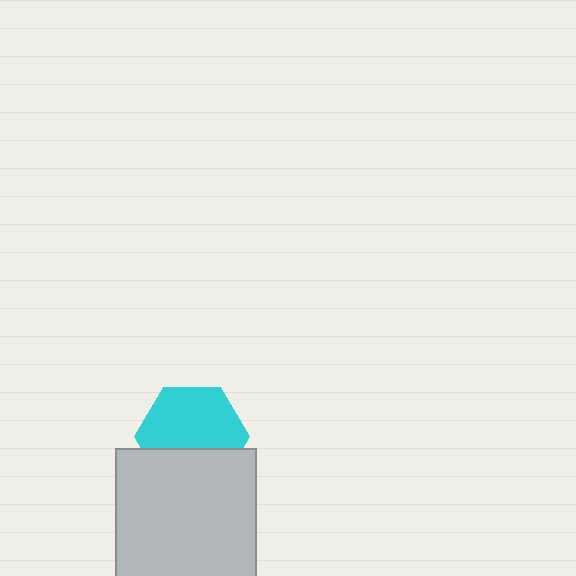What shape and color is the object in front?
The object in front is a light gray square.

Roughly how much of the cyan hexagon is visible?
About half of it is visible (roughly 63%).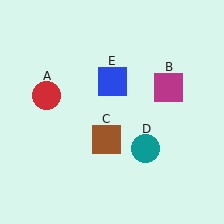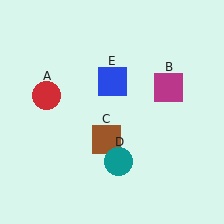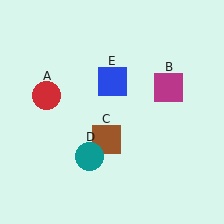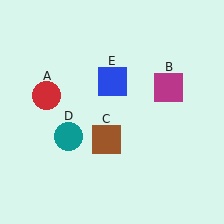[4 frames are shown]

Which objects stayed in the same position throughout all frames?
Red circle (object A) and magenta square (object B) and brown square (object C) and blue square (object E) remained stationary.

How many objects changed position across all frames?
1 object changed position: teal circle (object D).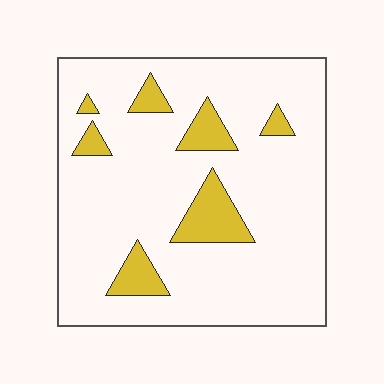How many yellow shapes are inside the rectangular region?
7.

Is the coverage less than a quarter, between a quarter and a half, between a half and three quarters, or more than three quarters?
Less than a quarter.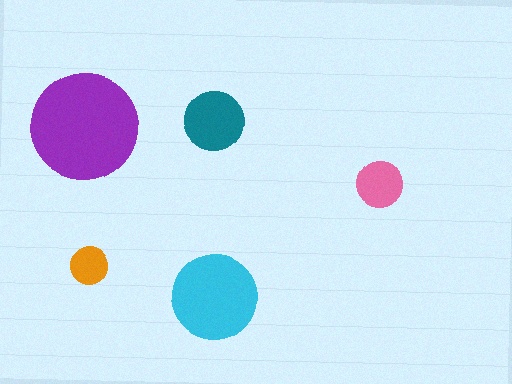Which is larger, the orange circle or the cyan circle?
The cyan one.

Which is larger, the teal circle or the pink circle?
The teal one.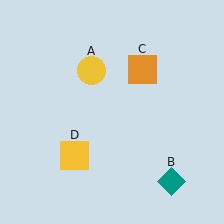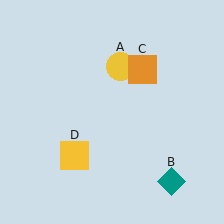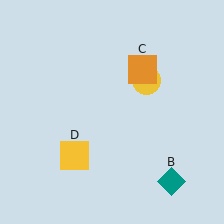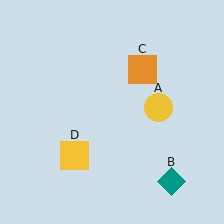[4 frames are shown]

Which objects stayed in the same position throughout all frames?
Teal diamond (object B) and orange square (object C) and yellow square (object D) remained stationary.